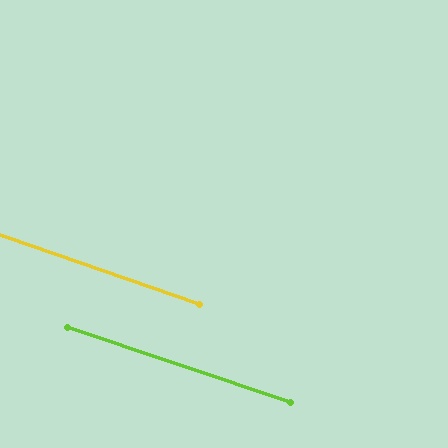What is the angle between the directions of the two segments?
Approximately 0 degrees.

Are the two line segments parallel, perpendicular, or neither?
Parallel — their directions differ by only 0.5°.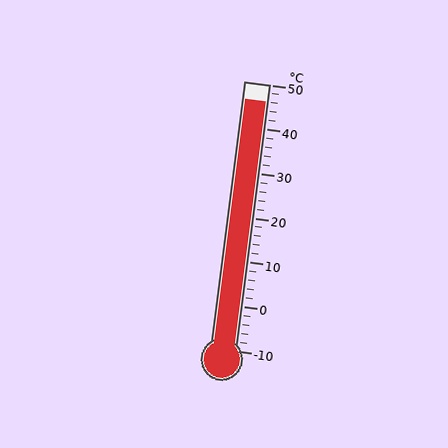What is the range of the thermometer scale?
The thermometer scale ranges from -10°C to 50°C.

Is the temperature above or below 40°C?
The temperature is above 40°C.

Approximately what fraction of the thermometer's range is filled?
The thermometer is filled to approximately 95% of its range.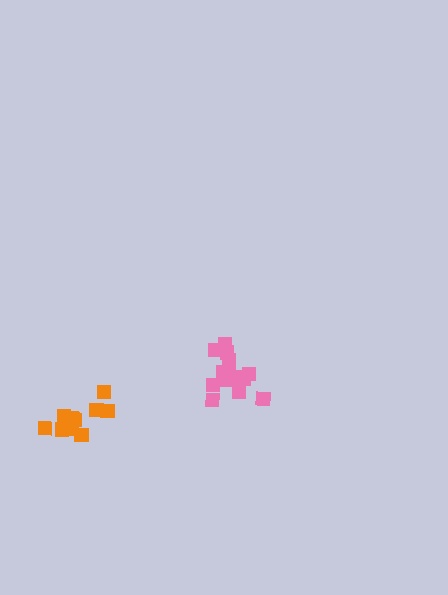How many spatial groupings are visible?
There are 2 spatial groupings.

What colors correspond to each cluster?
The clusters are colored: pink, orange.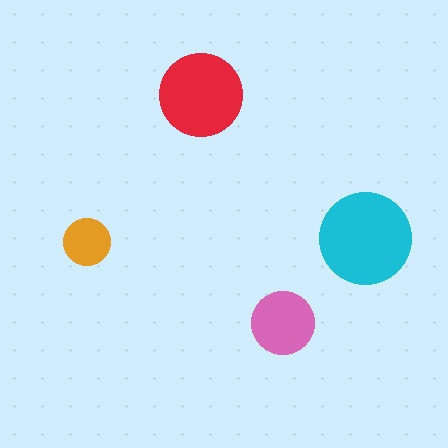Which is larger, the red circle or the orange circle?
The red one.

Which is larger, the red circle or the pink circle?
The red one.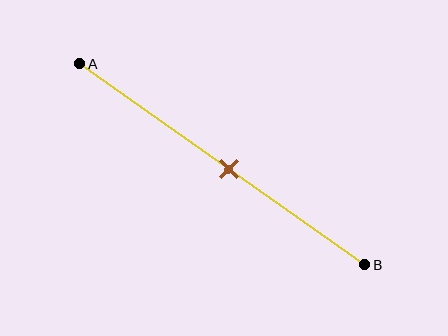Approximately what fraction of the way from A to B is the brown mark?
The brown mark is approximately 55% of the way from A to B.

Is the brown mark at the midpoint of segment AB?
Yes, the mark is approximately at the midpoint.